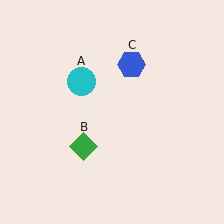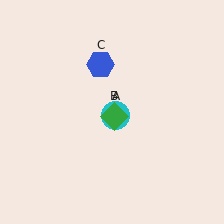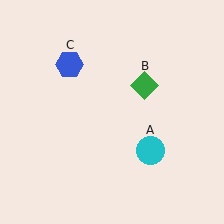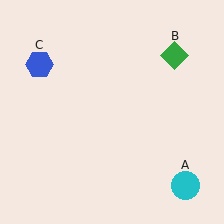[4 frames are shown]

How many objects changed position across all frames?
3 objects changed position: cyan circle (object A), green diamond (object B), blue hexagon (object C).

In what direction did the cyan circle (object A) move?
The cyan circle (object A) moved down and to the right.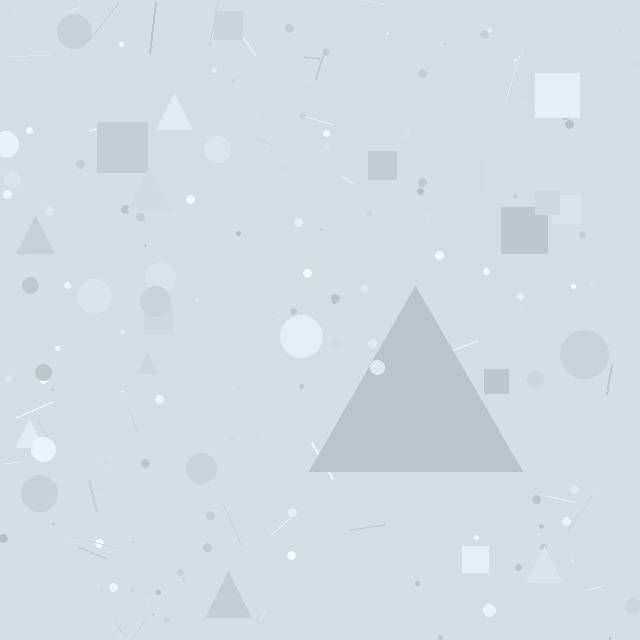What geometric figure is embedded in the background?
A triangle is embedded in the background.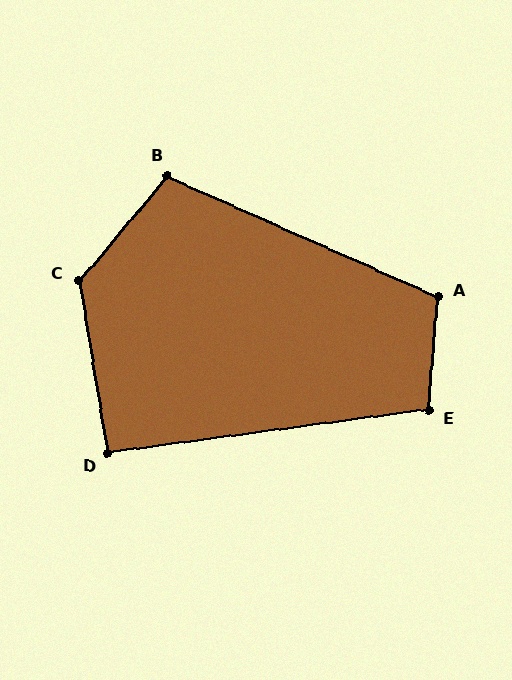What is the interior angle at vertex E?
Approximately 102 degrees (obtuse).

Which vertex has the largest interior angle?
C, at approximately 131 degrees.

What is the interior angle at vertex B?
Approximately 106 degrees (obtuse).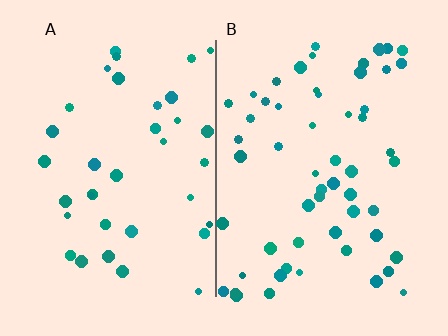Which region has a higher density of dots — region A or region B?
B (the right).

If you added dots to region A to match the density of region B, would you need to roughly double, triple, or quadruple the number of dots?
Approximately double.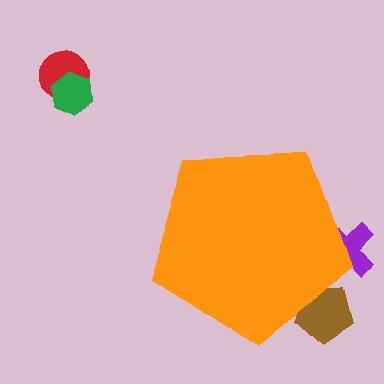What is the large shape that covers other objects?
An orange pentagon.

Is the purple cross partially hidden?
Yes, the purple cross is partially hidden behind the orange pentagon.